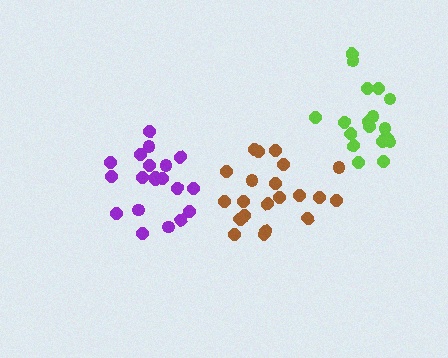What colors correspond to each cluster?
The clusters are colored: brown, lime, purple.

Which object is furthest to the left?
The purple cluster is leftmost.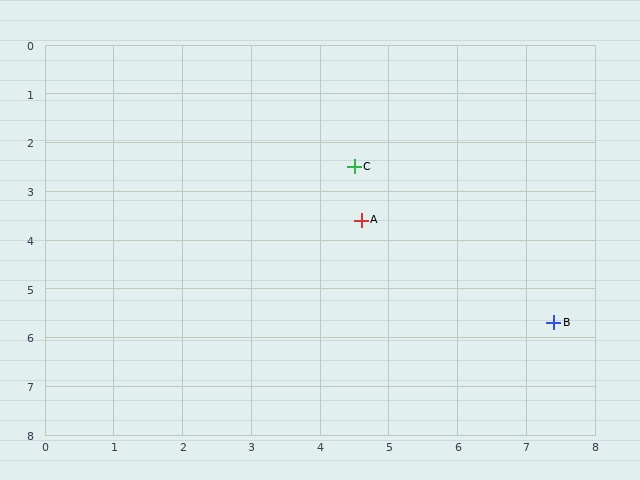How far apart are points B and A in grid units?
Points B and A are about 3.5 grid units apart.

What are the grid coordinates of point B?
Point B is at approximately (7.4, 5.7).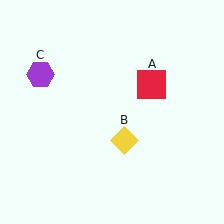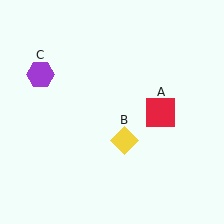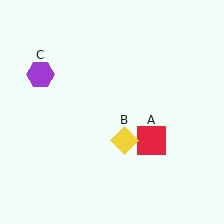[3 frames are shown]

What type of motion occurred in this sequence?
The red square (object A) rotated clockwise around the center of the scene.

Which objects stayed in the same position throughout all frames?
Yellow diamond (object B) and purple hexagon (object C) remained stationary.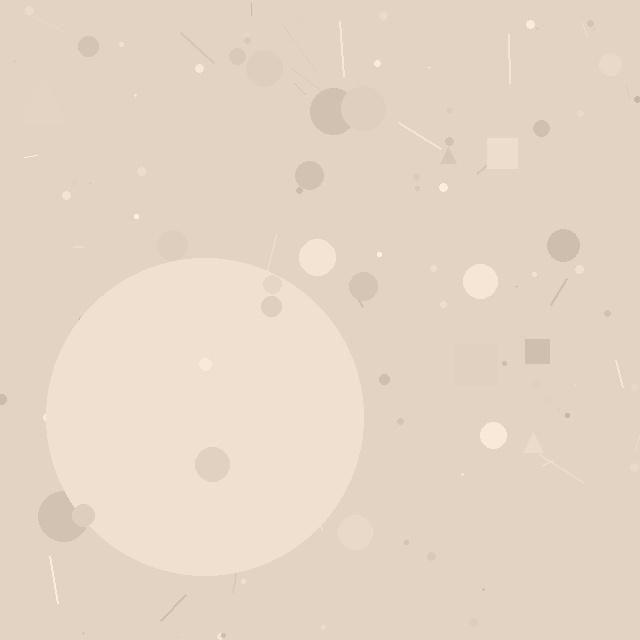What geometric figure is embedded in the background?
A circle is embedded in the background.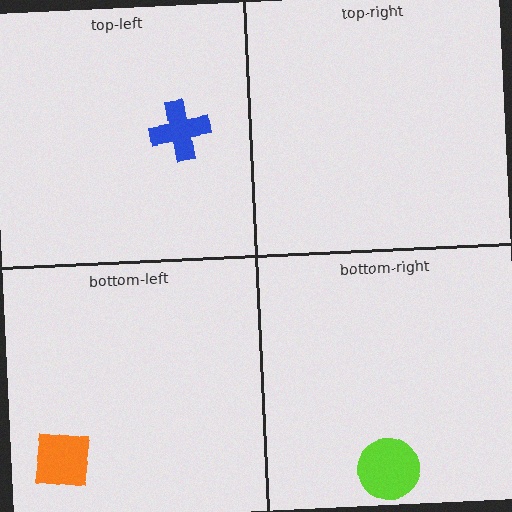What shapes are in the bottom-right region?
The lime circle.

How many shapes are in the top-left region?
1.